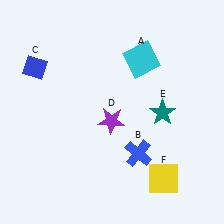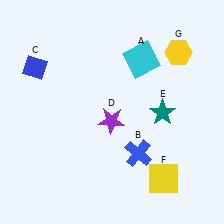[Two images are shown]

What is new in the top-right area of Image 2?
A yellow hexagon (G) was added in the top-right area of Image 2.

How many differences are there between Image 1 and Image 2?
There is 1 difference between the two images.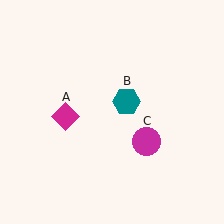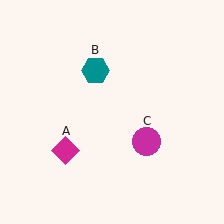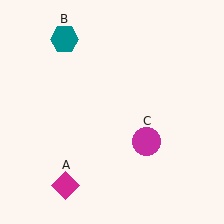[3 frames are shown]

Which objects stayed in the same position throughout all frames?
Magenta circle (object C) remained stationary.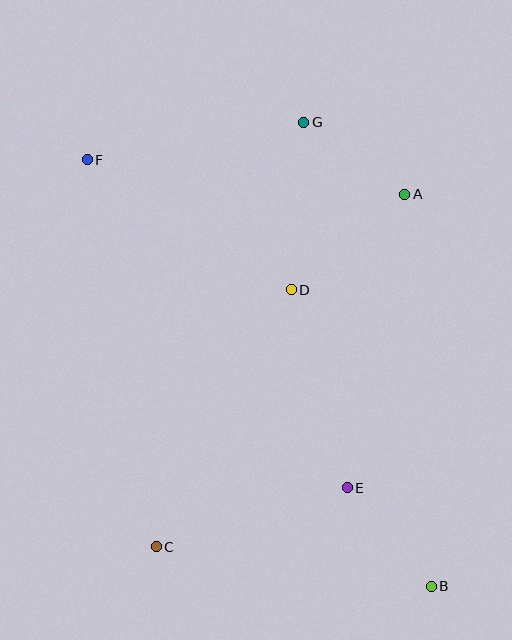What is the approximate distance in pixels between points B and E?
The distance between B and E is approximately 129 pixels.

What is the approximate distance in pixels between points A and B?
The distance between A and B is approximately 393 pixels.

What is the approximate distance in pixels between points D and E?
The distance between D and E is approximately 206 pixels.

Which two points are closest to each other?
Points A and G are closest to each other.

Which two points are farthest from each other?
Points B and F are farthest from each other.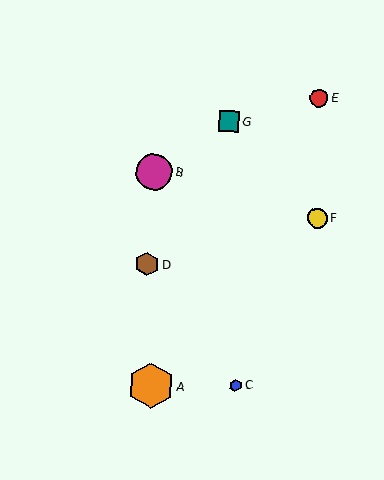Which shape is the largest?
The orange hexagon (labeled A) is the largest.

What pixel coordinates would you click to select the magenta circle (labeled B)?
Click at (154, 172) to select the magenta circle B.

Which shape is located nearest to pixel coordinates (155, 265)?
The brown hexagon (labeled D) at (147, 264) is nearest to that location.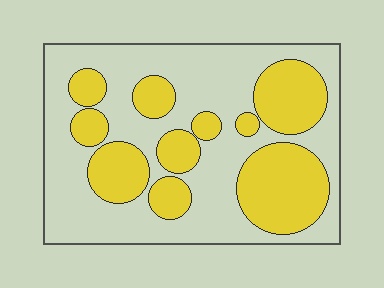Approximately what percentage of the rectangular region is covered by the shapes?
Approximately 40%.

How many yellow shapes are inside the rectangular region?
10.